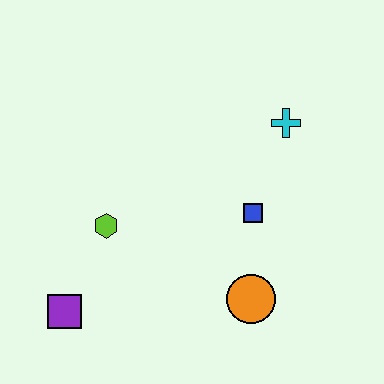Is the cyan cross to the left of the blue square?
No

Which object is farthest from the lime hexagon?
The cyan cross is farthest from the lime hexagon.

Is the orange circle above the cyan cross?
No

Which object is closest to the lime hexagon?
The purple square is closest to the lime hexagon.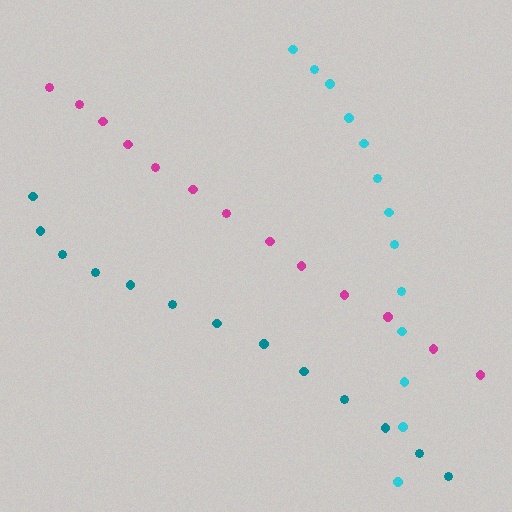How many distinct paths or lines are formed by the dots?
There are 3 distinct paths.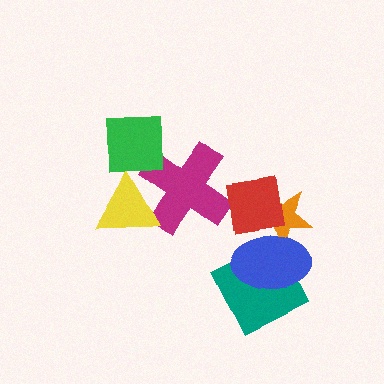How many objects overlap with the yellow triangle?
1 object overlaps with the yellow triangle.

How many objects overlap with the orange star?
2 objects overlap with the orange star.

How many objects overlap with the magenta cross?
1 object overlaps with the magenta cross.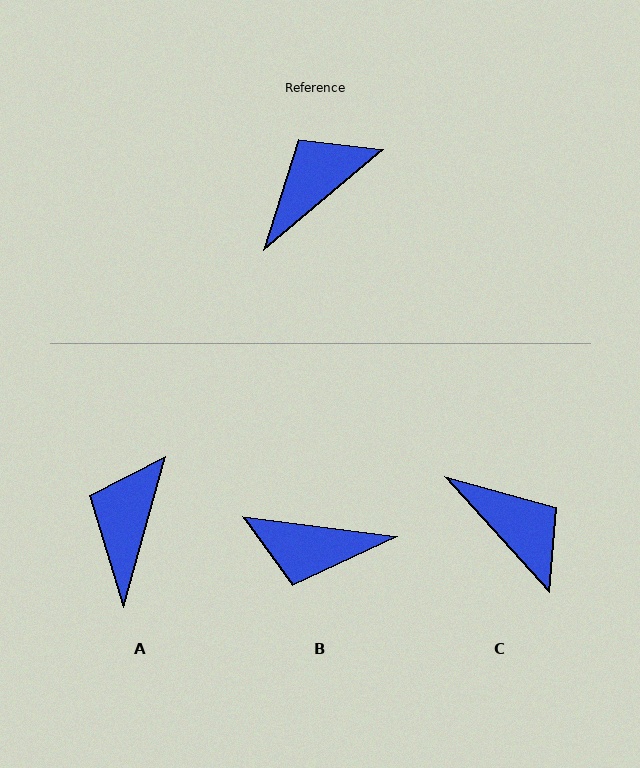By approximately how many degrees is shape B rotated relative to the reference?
Approximately 133 degrees counter-clockwise.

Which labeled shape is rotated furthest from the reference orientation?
B, about 133 degrees away.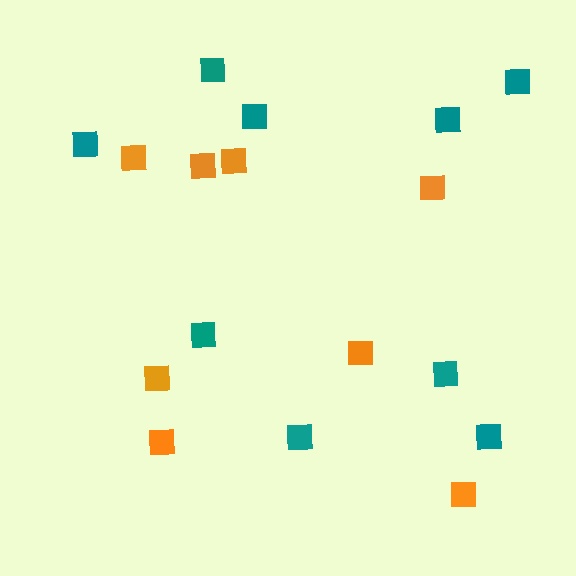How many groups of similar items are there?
There are 2 groups: one group of orange squares (8) and one group of teal squares (9).